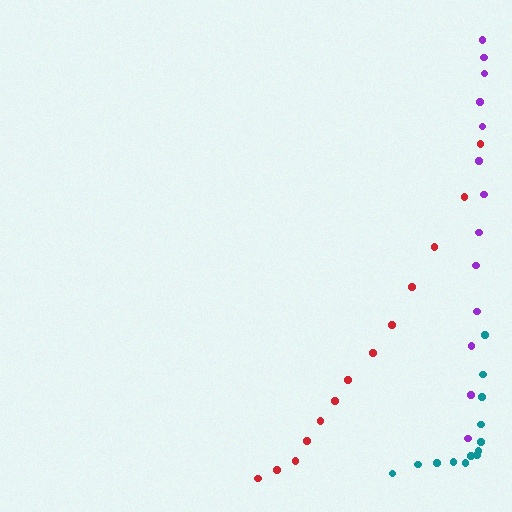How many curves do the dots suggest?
There are 3 distinct paths.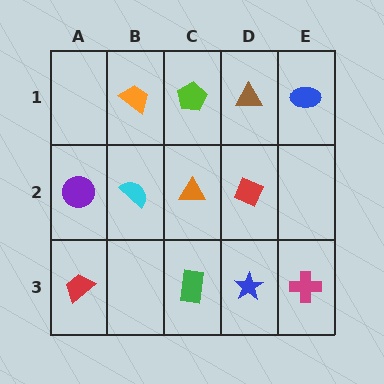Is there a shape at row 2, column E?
No, that cell is empty.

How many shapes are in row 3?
4 shapes.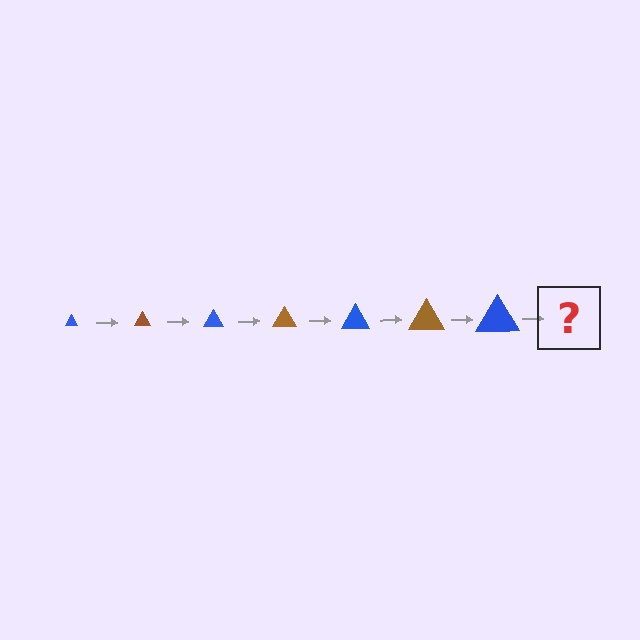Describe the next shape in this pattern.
It should be a brown triangle, larger than the previous one.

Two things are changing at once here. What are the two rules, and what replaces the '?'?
The two rules are that the triangle grows larger each step and the color cycles through blue and brown. The '?' should be a brown triangle, larger than the previous one.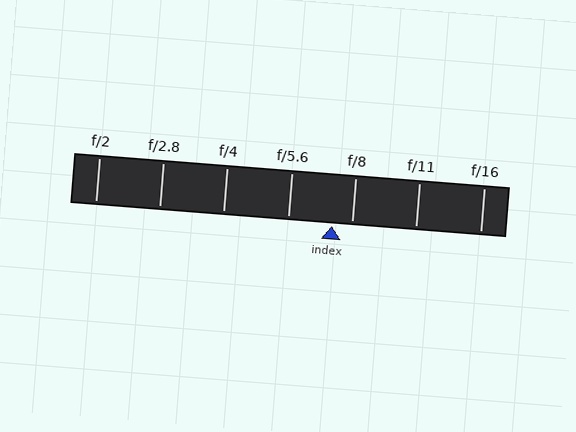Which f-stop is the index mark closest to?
The index mark is closest to f/8.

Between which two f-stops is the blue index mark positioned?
The index mark is between f/5.6 and f/8.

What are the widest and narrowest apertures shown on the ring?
The widest aperture shown is f/2 and the narrowest is f/16.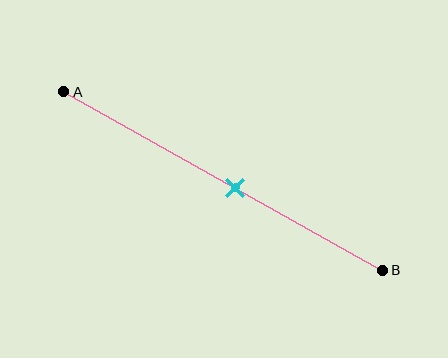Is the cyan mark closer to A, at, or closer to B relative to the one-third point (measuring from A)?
The cyan mark is closer to point B than the one-third point of segment AB.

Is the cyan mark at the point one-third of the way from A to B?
No, the mark is at about 55% from A, not at the 33% one-third point.